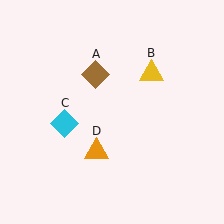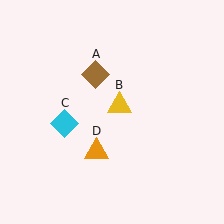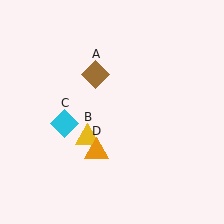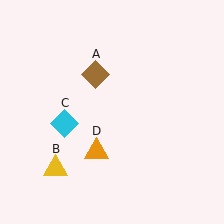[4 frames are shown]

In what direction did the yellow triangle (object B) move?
The yellow triangle (object B) moved down and to the left.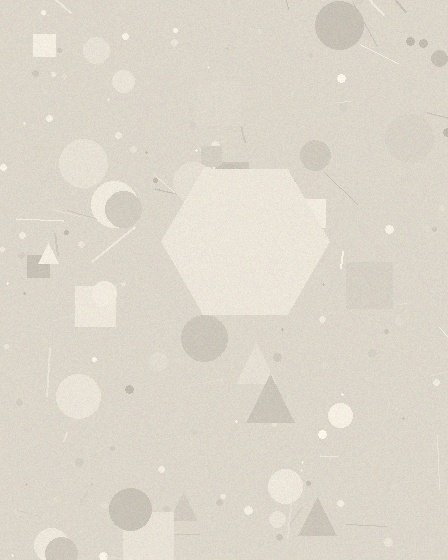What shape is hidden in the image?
A hexagon is hidden in the image.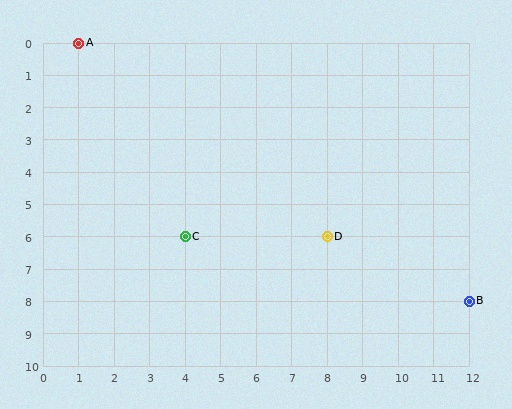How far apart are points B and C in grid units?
Points B and C are 8 columns and 2 rows apart (about 8.2 grid units diagonally).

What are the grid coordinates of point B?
Point B is at grid coordinates (12, 8).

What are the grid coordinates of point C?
Point C is at grid coordinates (4, 6).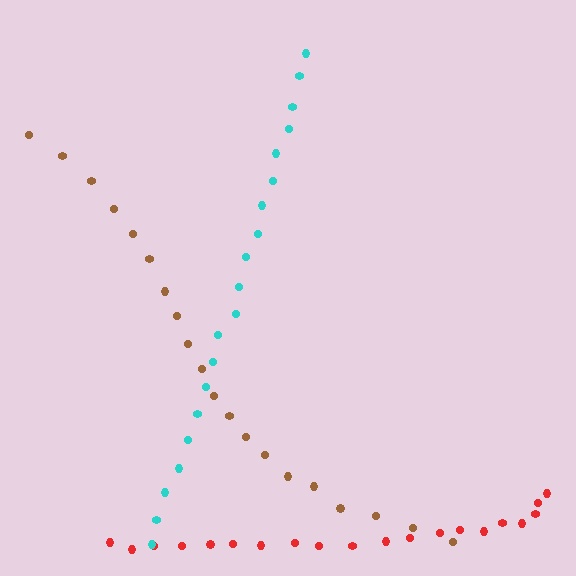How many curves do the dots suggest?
There are 3 distinct paths.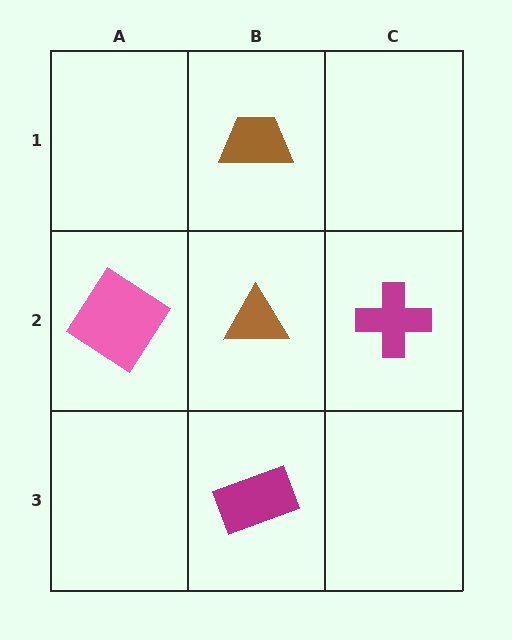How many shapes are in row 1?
1 shape.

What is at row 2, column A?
A pink diamond.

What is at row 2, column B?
A brown triangle.